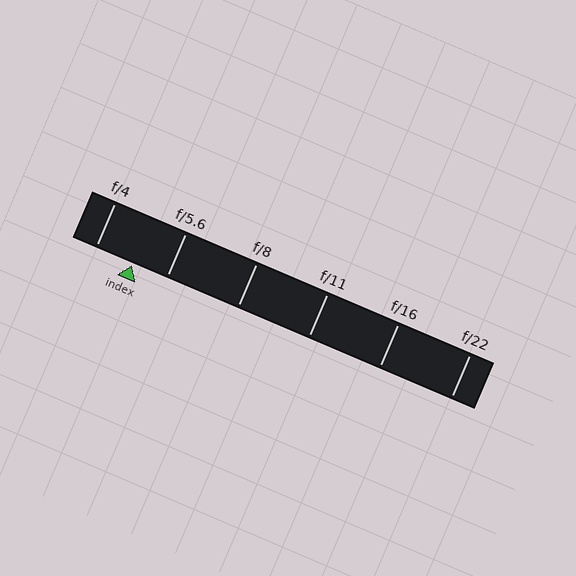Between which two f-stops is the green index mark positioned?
The index mark is between f/4 and f/5.6.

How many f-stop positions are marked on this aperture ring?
There are 6 f-stop positions marked.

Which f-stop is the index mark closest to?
The index mark is closest to f/5.6.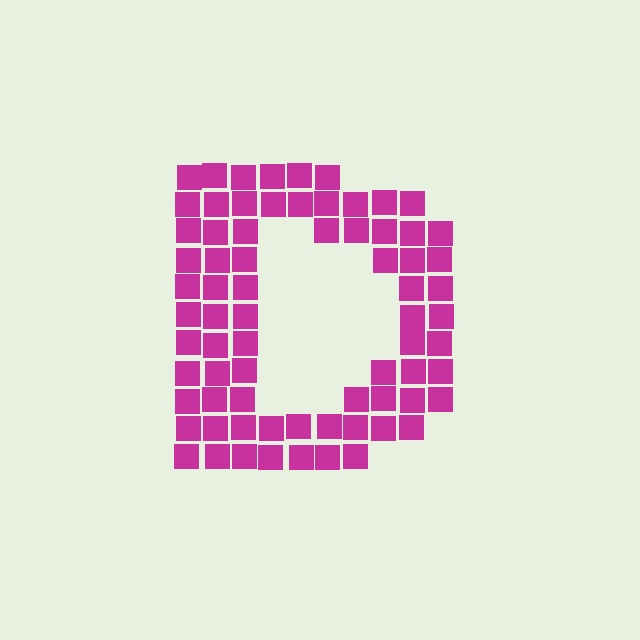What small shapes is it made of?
It is made of small squares.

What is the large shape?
The large shape is the letter D.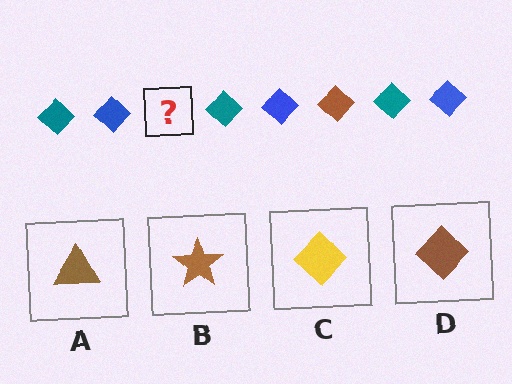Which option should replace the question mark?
Option D.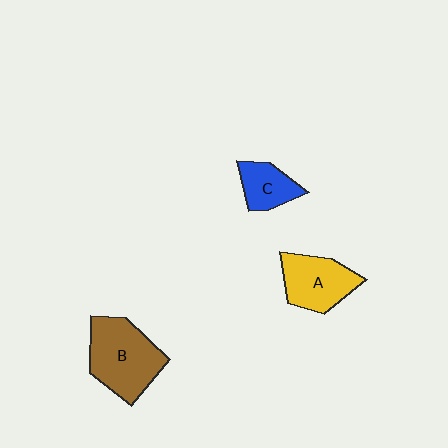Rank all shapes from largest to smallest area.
From largest to smallest: B (brown), A (yellow), C (blue).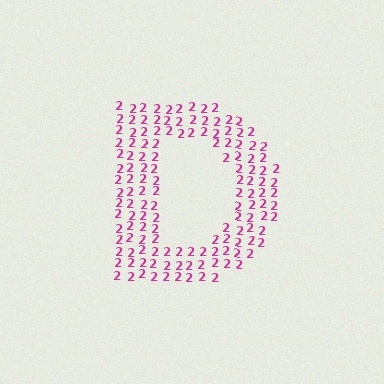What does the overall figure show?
The overall figure shows the letter D.